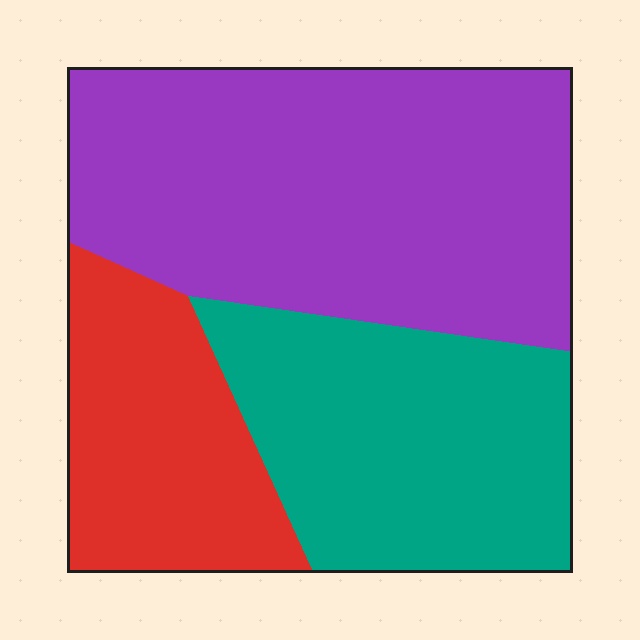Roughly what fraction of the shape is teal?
Teal covers roughly 30% of the shape.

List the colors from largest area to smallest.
From largest to smallest: purple, teal, red.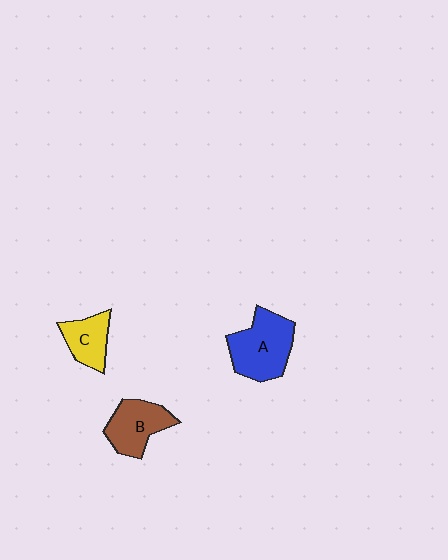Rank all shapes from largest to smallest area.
From largest to smallest: A (blue), B (brown), C (yellow).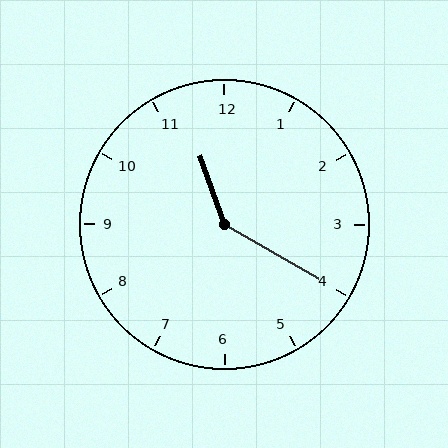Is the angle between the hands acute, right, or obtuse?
It is obtuse.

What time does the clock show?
11:20.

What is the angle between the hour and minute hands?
Approximately 140 degrees.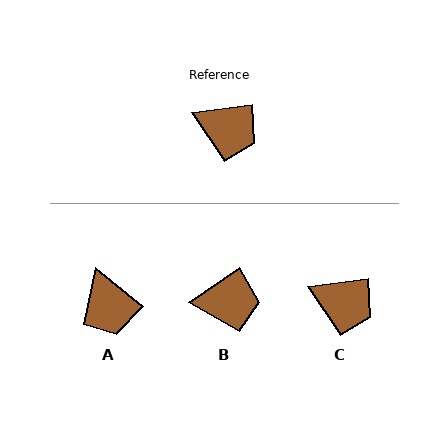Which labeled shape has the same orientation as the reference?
C.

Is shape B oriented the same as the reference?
No, it is off by about 27 degrees.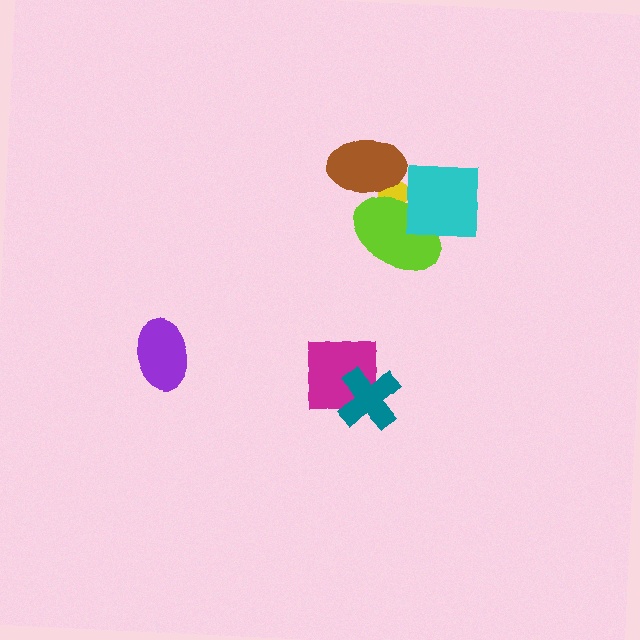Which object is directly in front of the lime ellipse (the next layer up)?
The brown ellipse is directly in front of the lime ellipse.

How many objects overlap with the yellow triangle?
3 objects overlap with the yellow triangle.